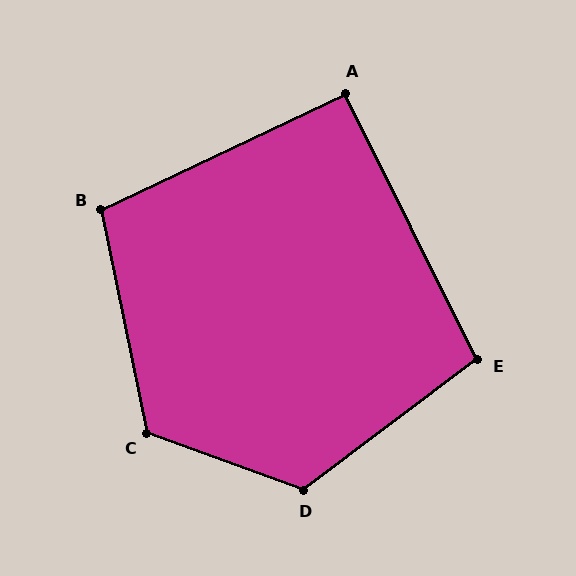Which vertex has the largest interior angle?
D, at approximately 123 degrees.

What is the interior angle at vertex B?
Approximately 104 degrees (obtuse).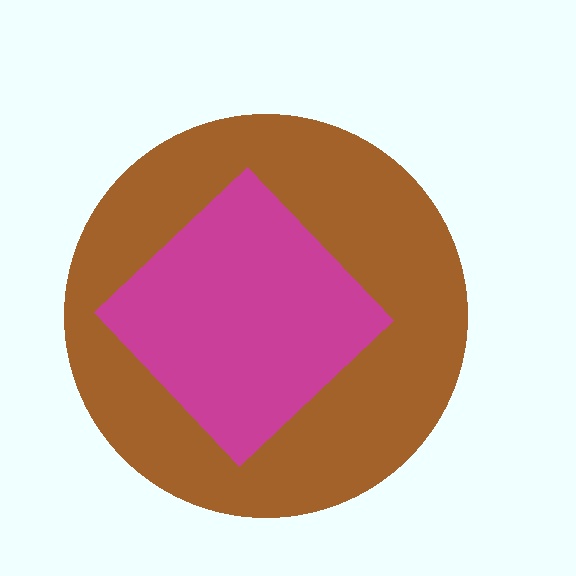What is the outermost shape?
The brown circle.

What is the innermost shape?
The magenta diamond.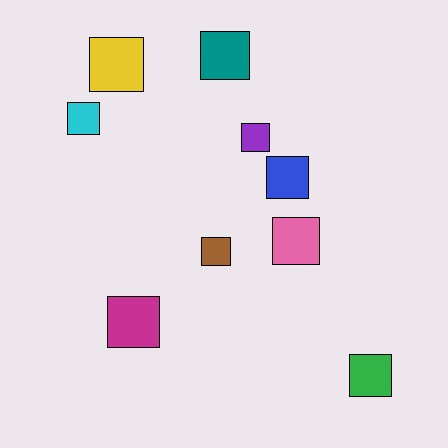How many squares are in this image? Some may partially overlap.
There are 9 squares.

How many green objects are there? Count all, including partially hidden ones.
There is 1 green object.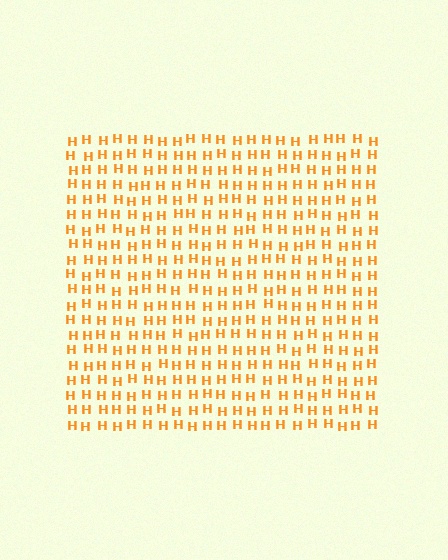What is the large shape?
The large shape is a square.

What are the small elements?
The small elements are letter H's.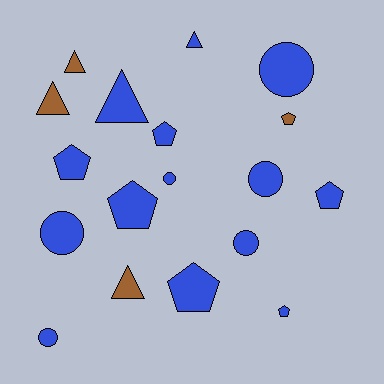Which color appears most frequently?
Blue, with 14 objects.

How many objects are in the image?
There are 18 objects.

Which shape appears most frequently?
Pentagon, with 7 objects.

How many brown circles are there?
There are no brown circles.